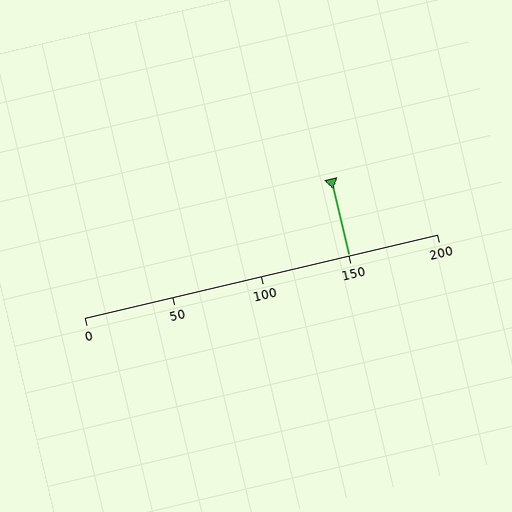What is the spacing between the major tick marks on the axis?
The major ticks are spaced 50 apart.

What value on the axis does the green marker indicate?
The marker indicates approximately 150.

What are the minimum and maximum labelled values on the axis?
The axis runs from 0 to 200.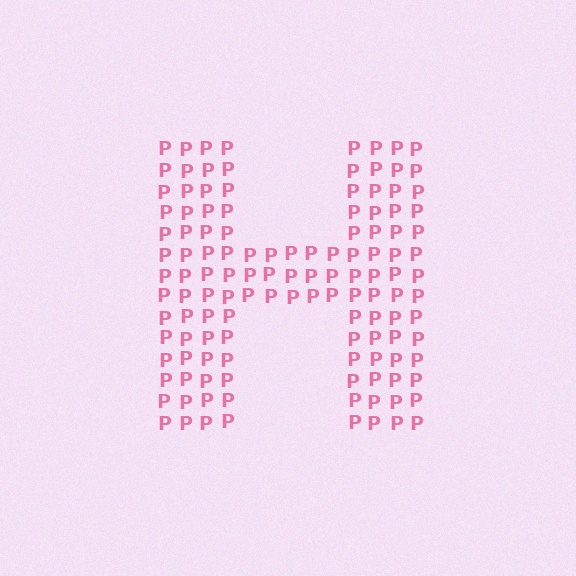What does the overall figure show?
The overall figure shows the letter H.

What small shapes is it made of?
It is made of small letter P's.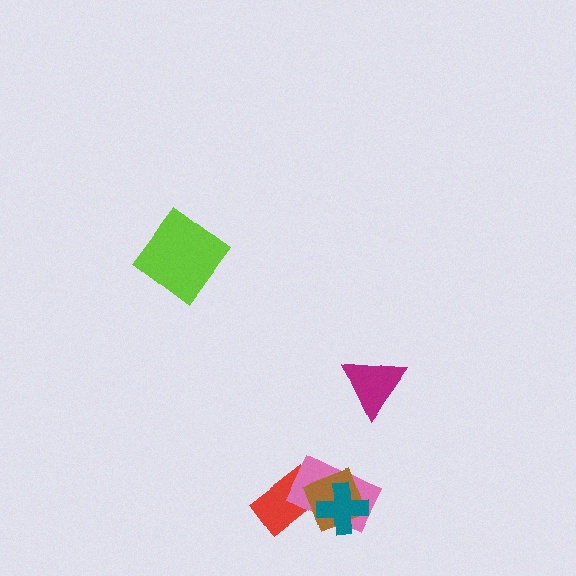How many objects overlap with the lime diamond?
0 objects overlap with the lime diamond.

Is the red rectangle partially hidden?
Yes, it is partially covered by another shape.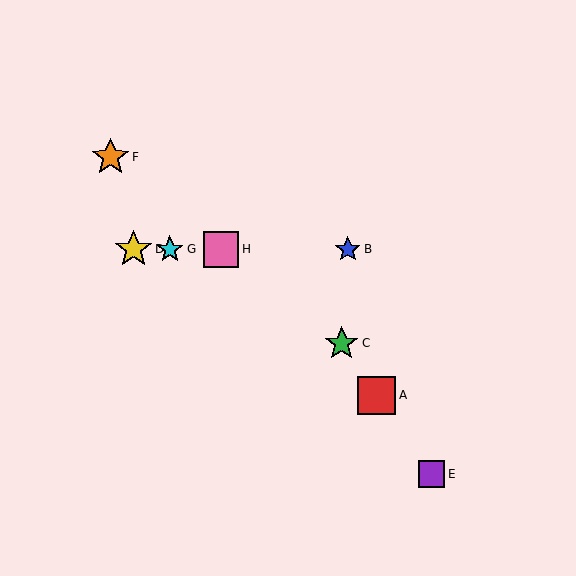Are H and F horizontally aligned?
No, H is at y≈249 and F is at y≈157.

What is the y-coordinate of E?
Object E is at y≈474.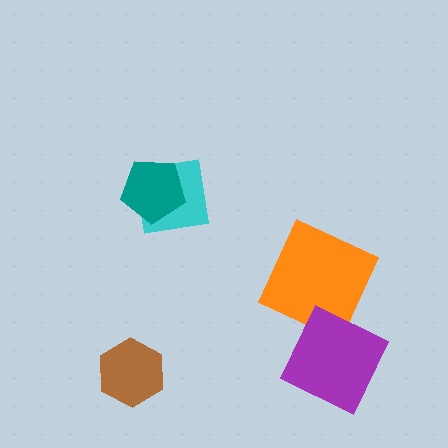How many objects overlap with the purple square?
0 objects overlap with the purple square.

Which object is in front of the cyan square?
The teal pentagon is in front of the cyan square.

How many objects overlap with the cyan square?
1 object overlaps with the cyan square.